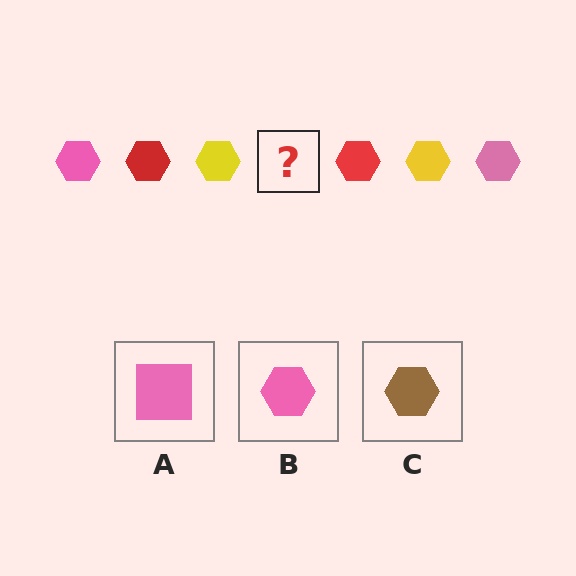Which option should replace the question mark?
Option B.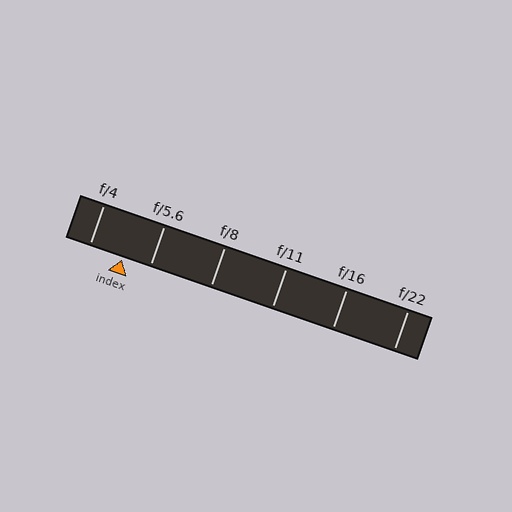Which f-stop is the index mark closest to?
The index mark is closest to f/5.6.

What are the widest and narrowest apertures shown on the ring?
The widest aperture shown is f/4 and the narrowest is f/22.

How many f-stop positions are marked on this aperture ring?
There are 6 f-stop positions marked.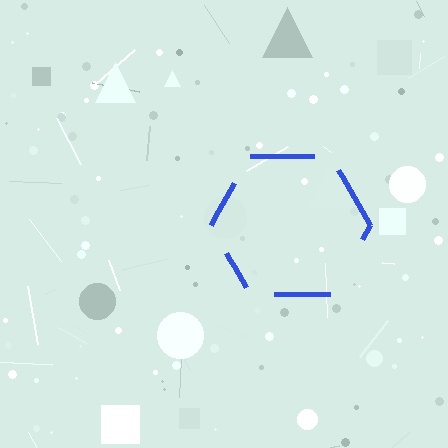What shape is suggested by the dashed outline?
The dashed outline suggests a hexagon.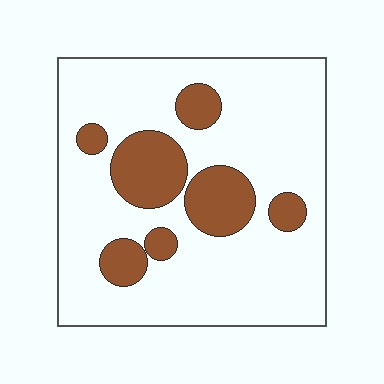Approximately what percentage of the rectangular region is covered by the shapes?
Approximately 20%.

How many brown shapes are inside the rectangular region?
7.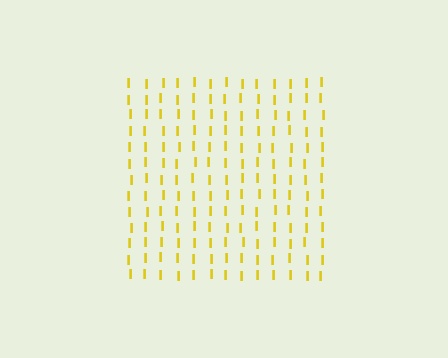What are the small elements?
The small elements are letter I's.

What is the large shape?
The large shape is a square.